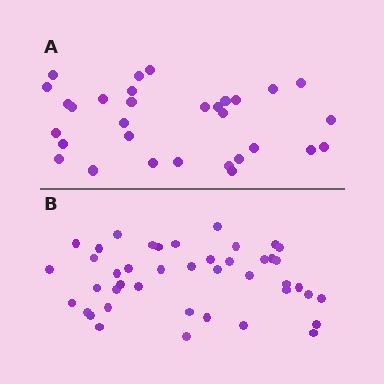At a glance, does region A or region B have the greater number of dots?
Region B (the bottom region) has more dots.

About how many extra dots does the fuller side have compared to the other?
Region B has roughly 12 or so more dots than region A.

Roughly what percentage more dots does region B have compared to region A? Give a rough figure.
About 40% more.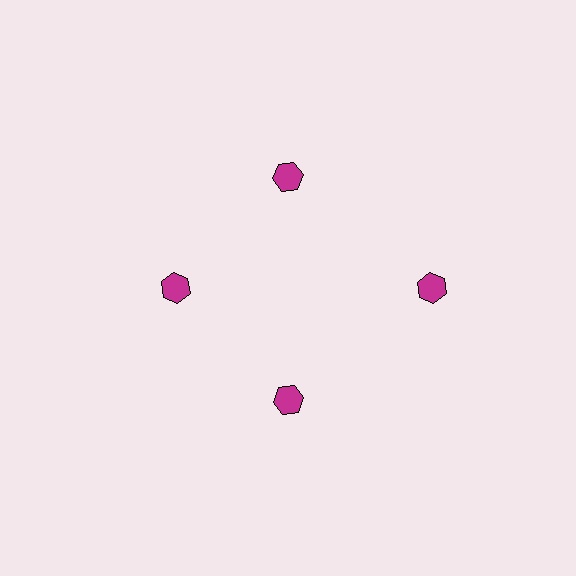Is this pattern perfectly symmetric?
No. The 4 magenta hexagons are arranged in a ring, but one element near the 3 o'clock position is pushed outward from the center, breaking the 4-fold rotational symmetry.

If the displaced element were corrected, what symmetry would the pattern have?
It would have 4-fold rotational symmetry — the pattern would map onto itself every 90 degrees.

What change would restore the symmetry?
The symmetry would be restored by moving it inward, back onto the ring so that all 4 hexagons sit at equal angles and equal distance from the center.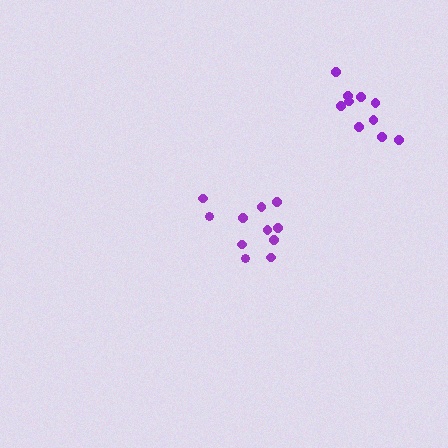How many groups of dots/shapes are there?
There are 2 groups.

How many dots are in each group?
Group 1: 11 dots, Group 2: 10 dots (21 total).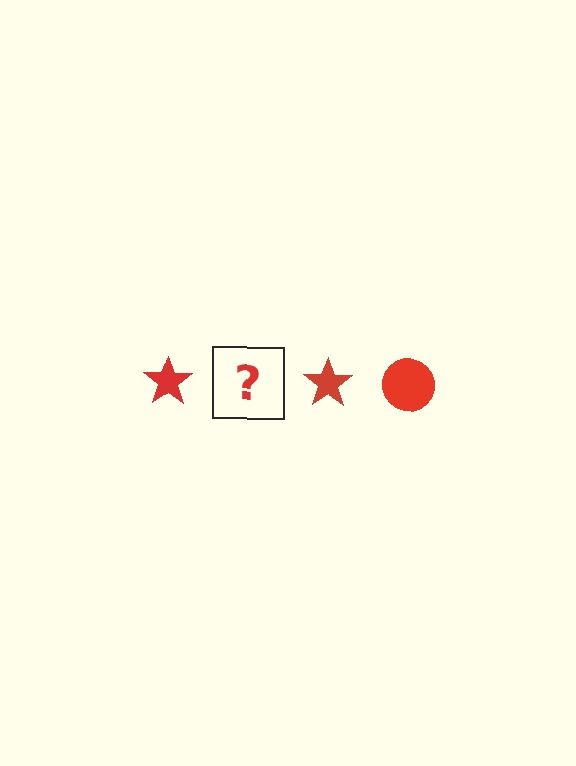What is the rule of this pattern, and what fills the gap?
The rule is that the pattern cycles through star, circle shapes in red. The gap should be filled with a red circle.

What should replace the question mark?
The question mark should be replaced with a red circle.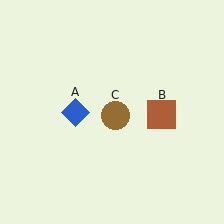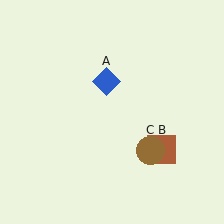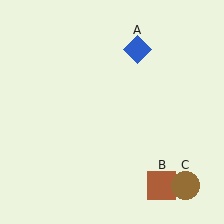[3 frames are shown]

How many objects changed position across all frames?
3 objects changed position: blue diamond (object A), brown square (object B), brown circle (object C).